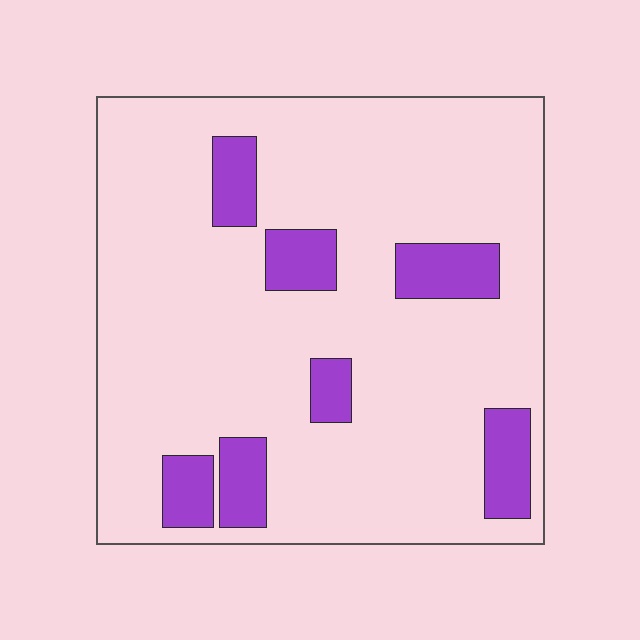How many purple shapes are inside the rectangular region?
7.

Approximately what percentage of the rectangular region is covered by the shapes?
Approximately 15%.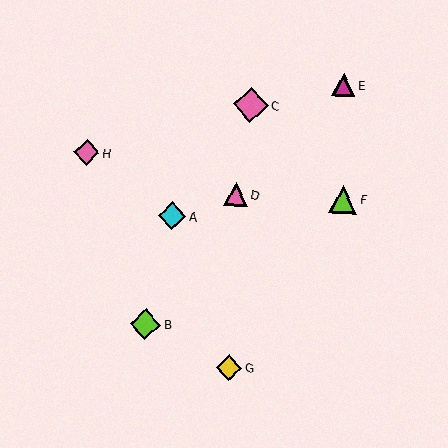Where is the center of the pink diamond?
The center of the pink diamond is at (86, 152).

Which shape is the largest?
The pink diamond (labeled C) is the largest.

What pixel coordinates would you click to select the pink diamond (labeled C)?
Click at (251, 105) to select the pink diamond C.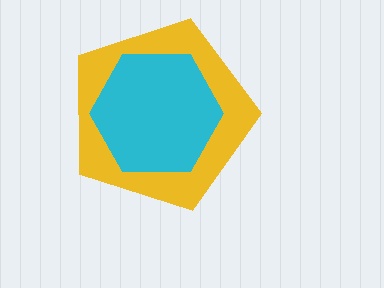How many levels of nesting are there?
2.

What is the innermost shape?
The cyan hexagon.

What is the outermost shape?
The yellow pentagon.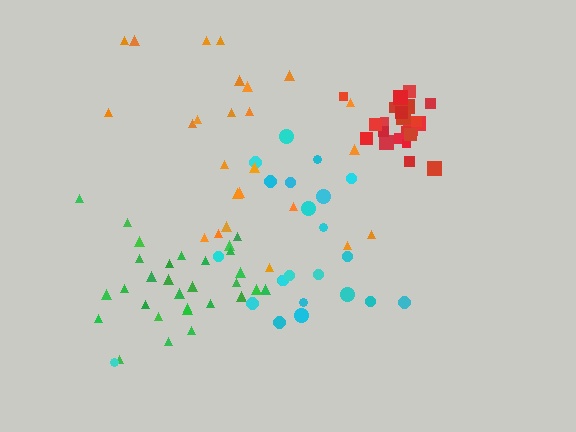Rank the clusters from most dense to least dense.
red, green, cyan, orange.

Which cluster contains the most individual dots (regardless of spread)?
Green (30).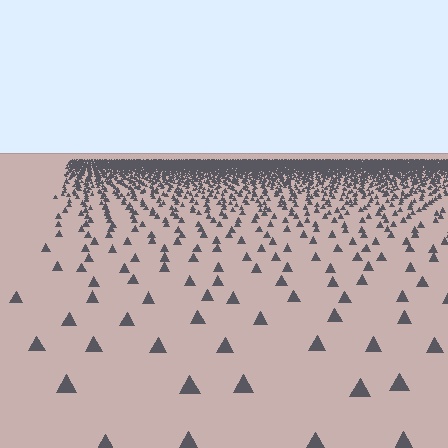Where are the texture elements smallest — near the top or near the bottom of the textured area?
Near the top.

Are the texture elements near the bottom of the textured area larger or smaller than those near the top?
Larger. Near the bottom, elements are closer to the viewer and appear at a bigger on-screen size.